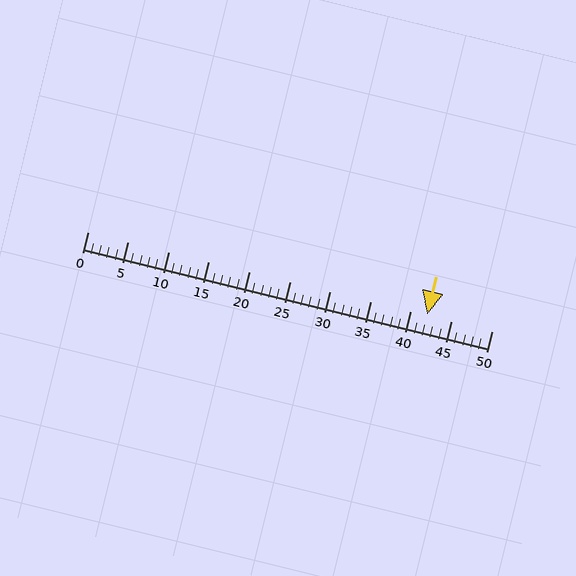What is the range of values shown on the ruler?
The ruler shows values from 0 to 50.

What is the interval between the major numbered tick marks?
The major tick marks are spaced 5 units apart.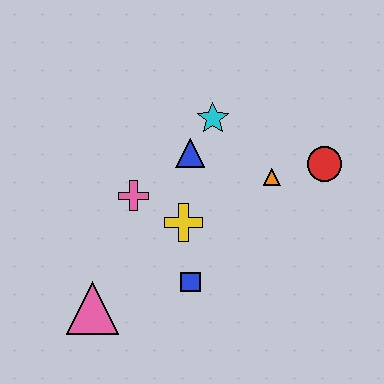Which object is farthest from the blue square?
The red circle is farthest from the blue square.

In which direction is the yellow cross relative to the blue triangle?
The yellow cross is below the blue triangle.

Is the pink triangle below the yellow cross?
Yes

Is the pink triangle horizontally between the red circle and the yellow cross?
No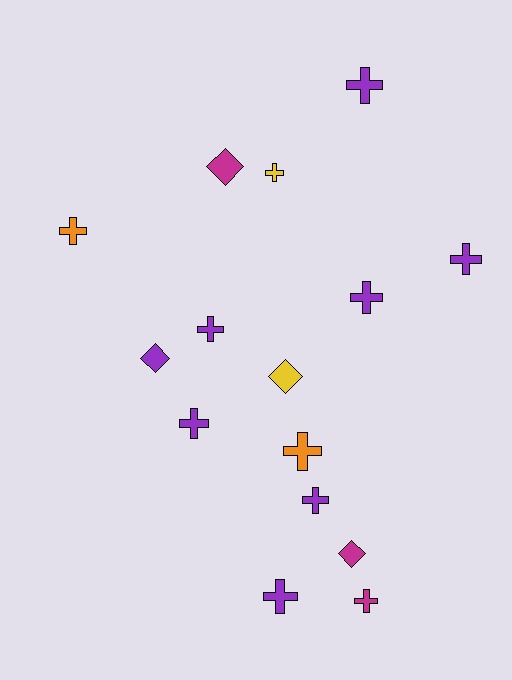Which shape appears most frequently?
Cross, with 11 objects.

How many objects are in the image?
There are 15 objects.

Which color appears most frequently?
Purple, with 8 objects.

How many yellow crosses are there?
There is 1 yellow cross.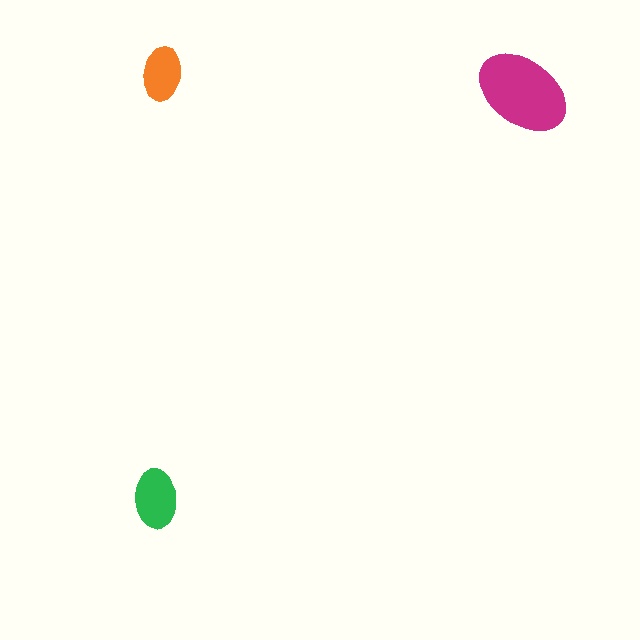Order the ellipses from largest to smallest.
the magenta one, the green one, the orange one.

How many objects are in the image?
There are 3 objects in the image.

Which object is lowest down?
The green ellipse is bottommost.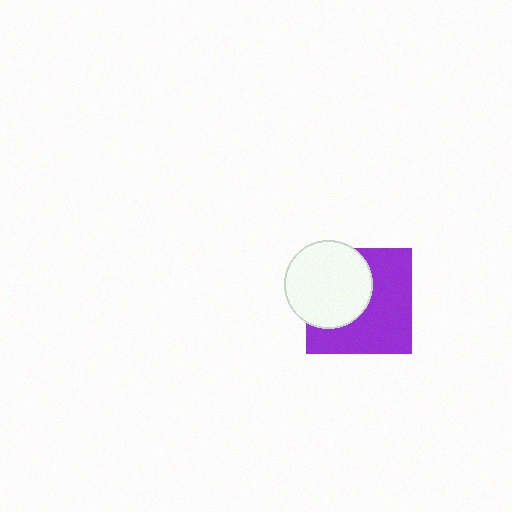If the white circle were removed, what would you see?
You would see the complete purple square.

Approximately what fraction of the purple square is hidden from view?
Roughly 43% of the purple square is hidden behind the white circle.